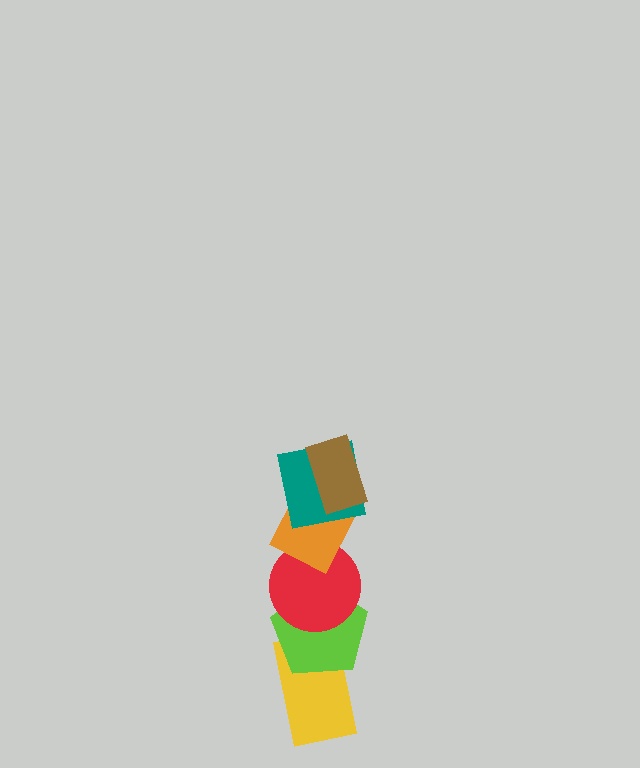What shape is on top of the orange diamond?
The teal square is on top of the orange diamond.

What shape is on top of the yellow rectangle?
The lime pentagon is on top of the yellow rectangle.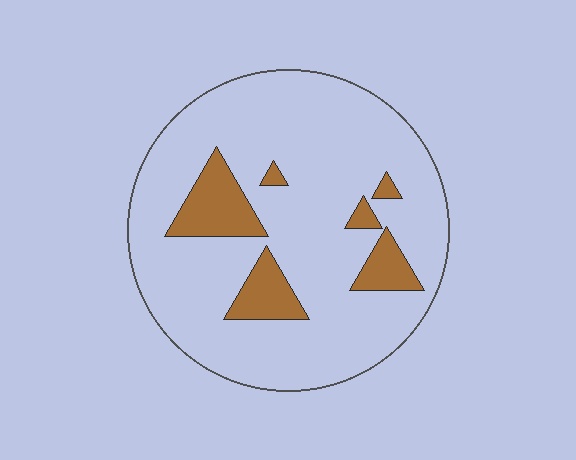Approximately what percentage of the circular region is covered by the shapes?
Approximately 15%.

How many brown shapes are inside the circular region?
6.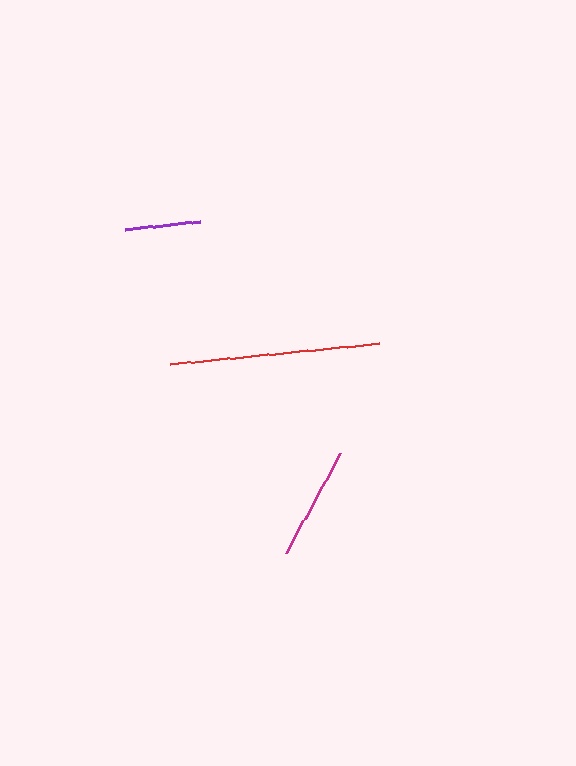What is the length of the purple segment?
The purple segment is approximately 76 pixels long.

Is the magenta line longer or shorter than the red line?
The red line is longer than the magenta line.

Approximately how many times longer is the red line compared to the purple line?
The red line is approximately 2.7 times the length of the purple line.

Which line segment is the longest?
The red line is the longest at approximately 209 pixels.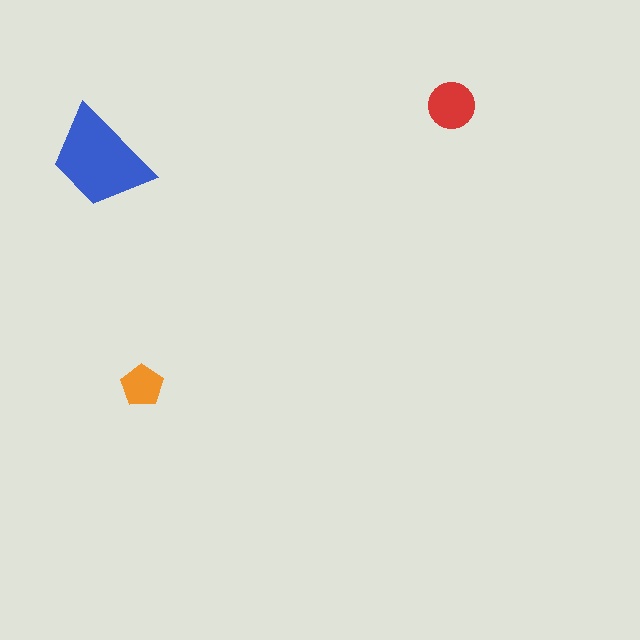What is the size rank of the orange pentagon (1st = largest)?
3rd.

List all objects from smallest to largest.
The orange pentagon, the red circle, the blue trapezoid.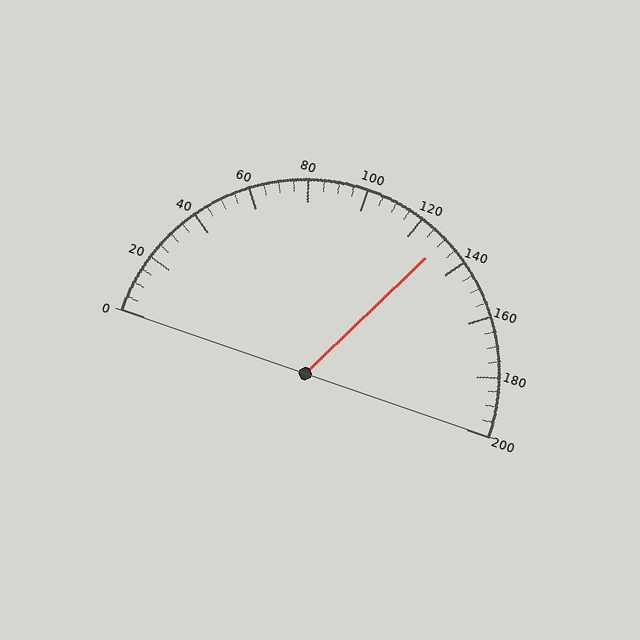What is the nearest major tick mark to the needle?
The nearest major tick mark is 120.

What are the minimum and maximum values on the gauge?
The gauge ranges from 0 to 200.